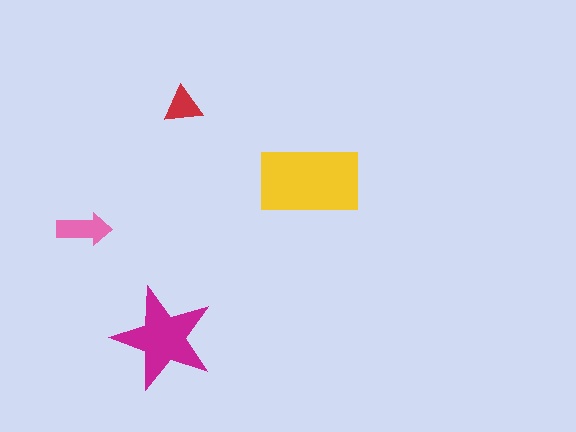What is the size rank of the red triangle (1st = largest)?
4th.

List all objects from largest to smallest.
The yellow rectangle, the magenta star, the pink arrow, the red triangle.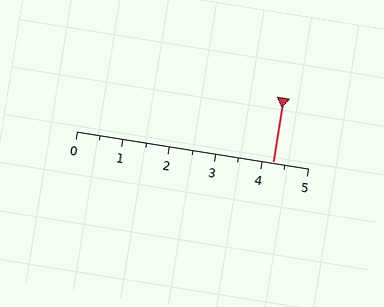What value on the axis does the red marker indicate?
The marker indicates approximately 4.2.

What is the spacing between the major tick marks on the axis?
The major ticks are spaced 1 apart.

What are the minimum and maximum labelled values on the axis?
The axis runs from 0 to 5.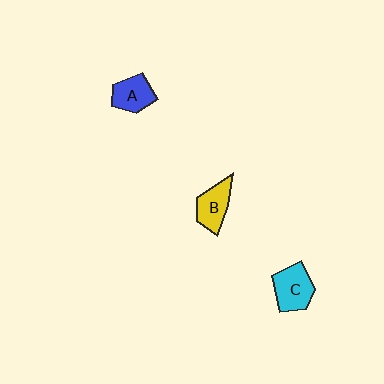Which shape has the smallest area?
Shape A (blue).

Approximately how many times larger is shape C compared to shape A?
Approximately 1.2 times.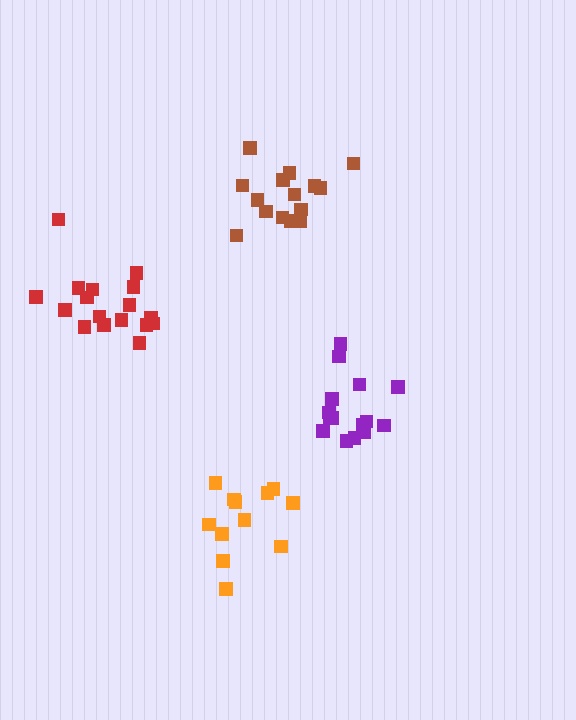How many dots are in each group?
Group 1: 15 dots, Group 2: 15 dots, Group 3: 12 dots, Group 4: 17 dots (59 total).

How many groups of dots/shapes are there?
There are 4 groups.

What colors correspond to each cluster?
The clusters are colored: purple, brown, orange, red.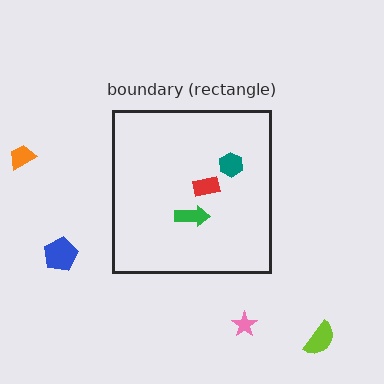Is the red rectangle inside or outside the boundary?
Inside.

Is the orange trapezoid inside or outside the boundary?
Outside.